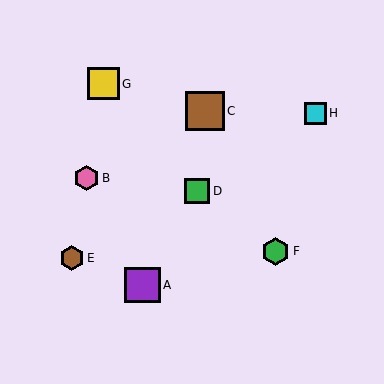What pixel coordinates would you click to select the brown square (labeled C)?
Click at (205, 111) to select the brown square C.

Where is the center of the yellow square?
The center of the yellow square is at (103, 84).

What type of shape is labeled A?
Shape A is a purple square.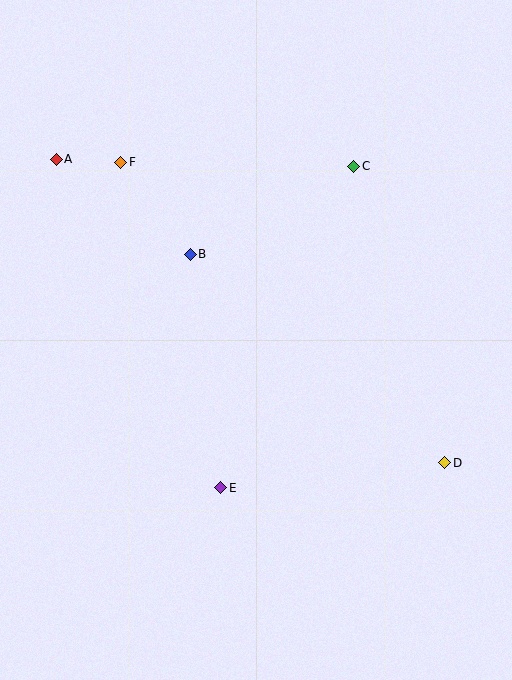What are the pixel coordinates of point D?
Point D is at (445, 463).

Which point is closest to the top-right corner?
Point C is closest to the top-right corner.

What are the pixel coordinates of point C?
Point C is at (354, 166).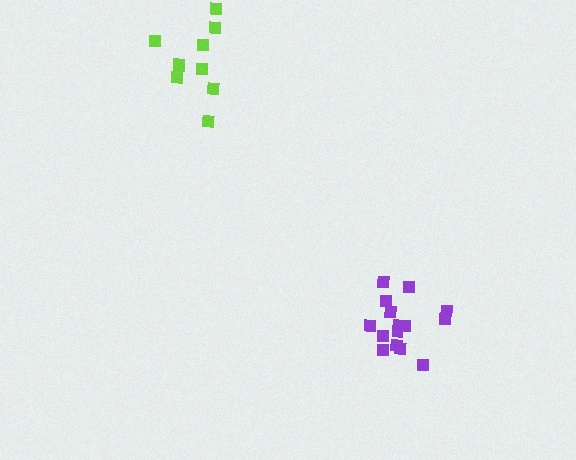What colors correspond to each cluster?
The clusters are colored: purple, lime.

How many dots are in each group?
Group 1: 15 dots, Group 2: 10 dots (25 total).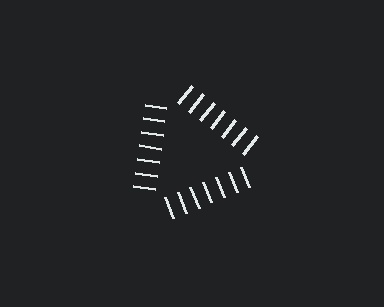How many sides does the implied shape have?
3 sides — the line-ends trace a triangle.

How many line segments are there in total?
21 — 7 along each of the 3 edges.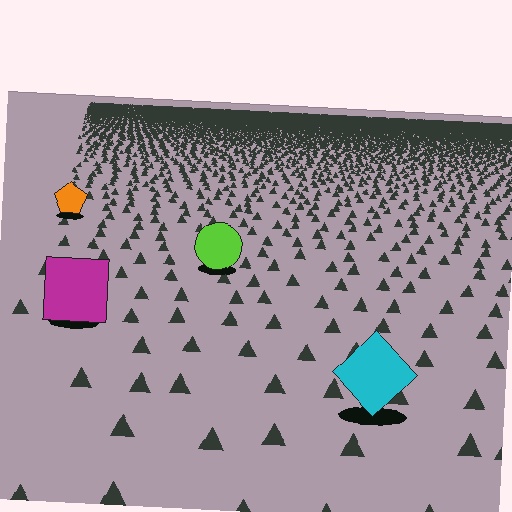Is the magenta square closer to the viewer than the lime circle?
Yes. The magenta square is closer — you can tell from the texture gradient: the ground texture is coarser near it.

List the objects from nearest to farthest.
From nearest to farthest: the cyan diamond, the magenta square, the lime circle, the orange pentagon.